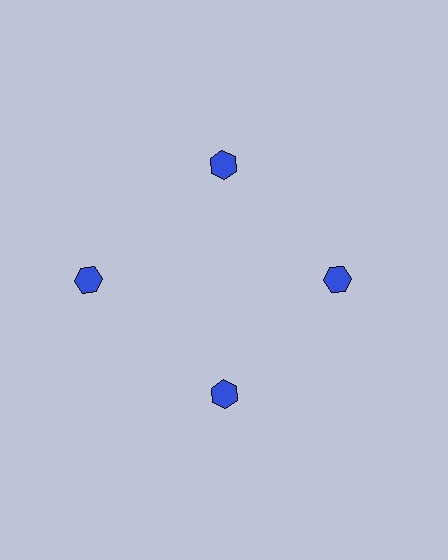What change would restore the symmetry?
The symmetry would be restored by moving it inward, back onto the ring so that all 4 hexagons sit at equal angles and equal distance from the center.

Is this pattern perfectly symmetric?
No. The 4 blue hexagons are arranged in a ring, but one element near the 9 o'clock position is pushed outward from the center, breaking the 4-fold rotational symmetry.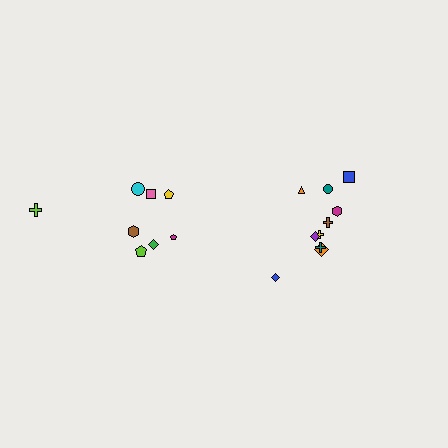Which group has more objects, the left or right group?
The right group.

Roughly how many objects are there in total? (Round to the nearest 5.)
Roughly 20 objects in total.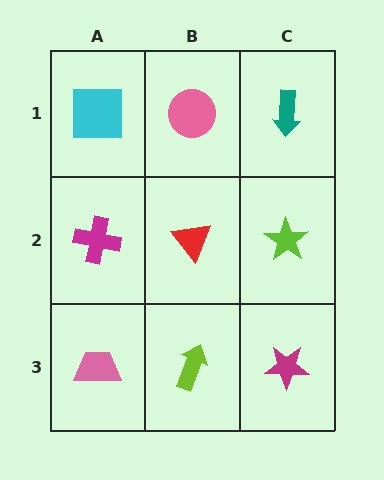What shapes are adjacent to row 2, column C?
A teal arrow (row 1, column C), a magenta star (row 3, column C), a red triangle (row 2, column B).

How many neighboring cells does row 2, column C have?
3.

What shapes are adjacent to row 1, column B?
A red triangle (row 2, column B), a cyan square (row 1, column A), a teal arrow (row 1, column C).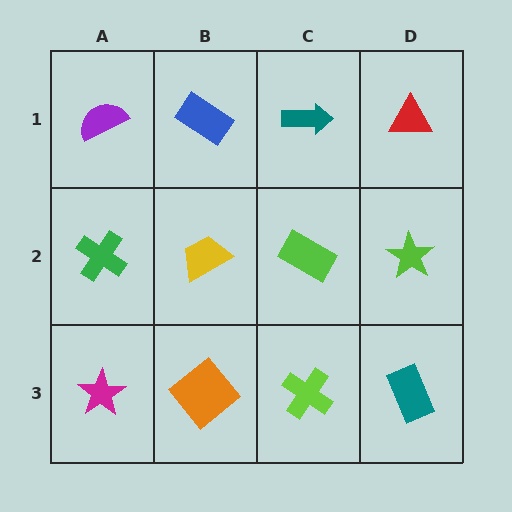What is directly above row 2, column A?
A purple semicircle.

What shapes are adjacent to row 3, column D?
A lime star (row 2, column D), a lime cross (row 3, column C).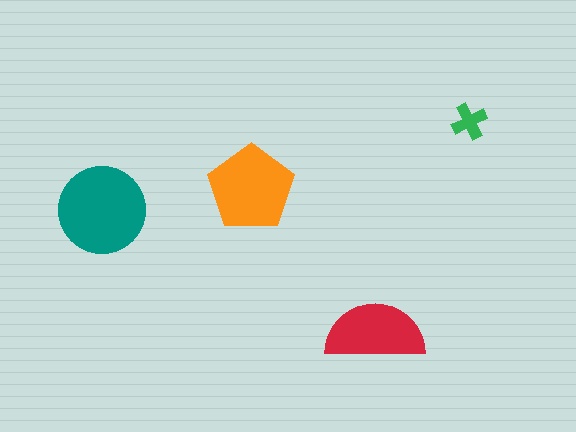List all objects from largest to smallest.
The teal circle, the orange pentagon, the red semicircle, the green cross.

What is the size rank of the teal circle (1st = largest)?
1st.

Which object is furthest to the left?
The teal circle is leftmost.